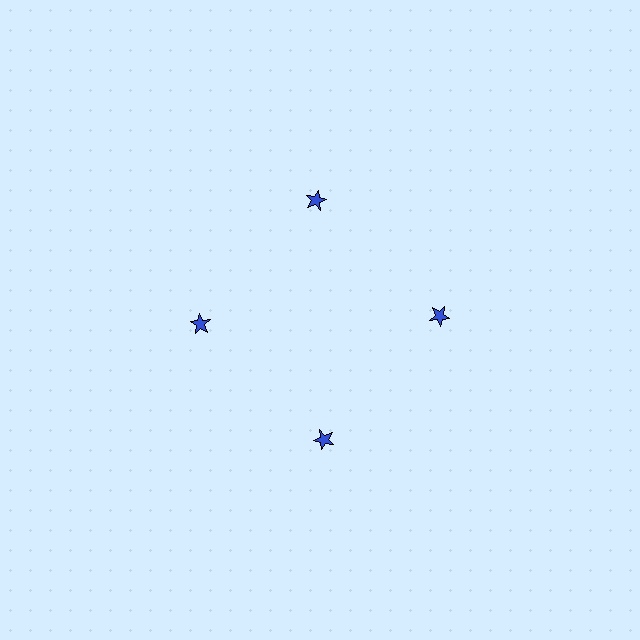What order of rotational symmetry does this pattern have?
This pattern has 4-fold rotational symmetry.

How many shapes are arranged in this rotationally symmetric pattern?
There are 4 shapes, arranged in 4 groups of 1.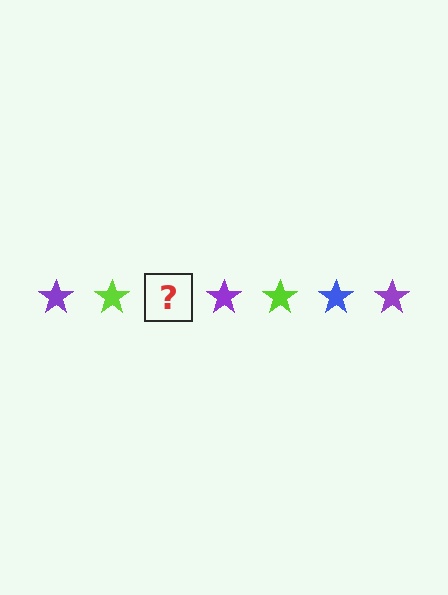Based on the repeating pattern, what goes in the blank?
The blank should be a blue star.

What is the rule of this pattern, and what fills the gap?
The rule is that the pattern cycles through purple, lime, blue stars. The gap should be filled with a blue star.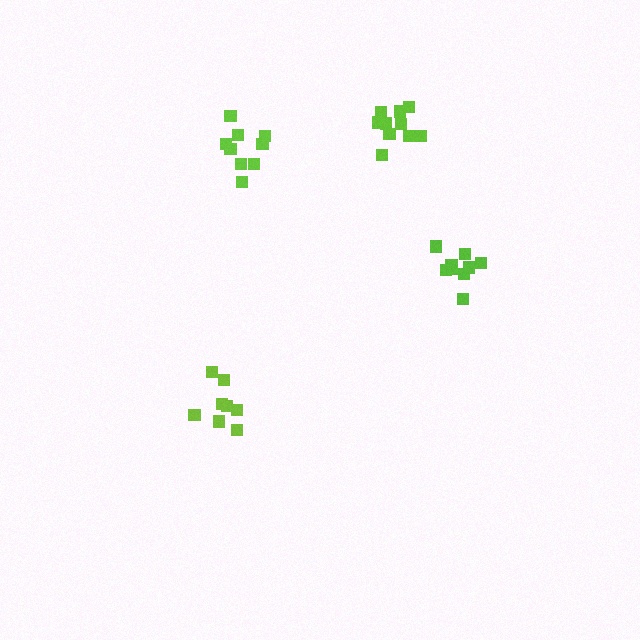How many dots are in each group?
Group 1: 10 dots, Group 2: 10 dots, Group 3: 9 dots, Group 4: 8 dots (37 total).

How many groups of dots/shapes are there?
There are 4 groups.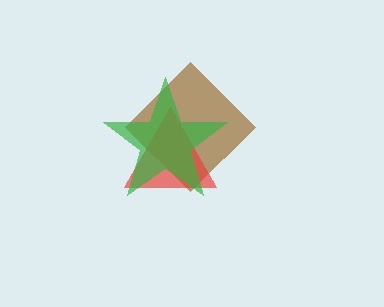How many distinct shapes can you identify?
There are 3 distinct shapes: a brown diamond, a red triangle, a green star.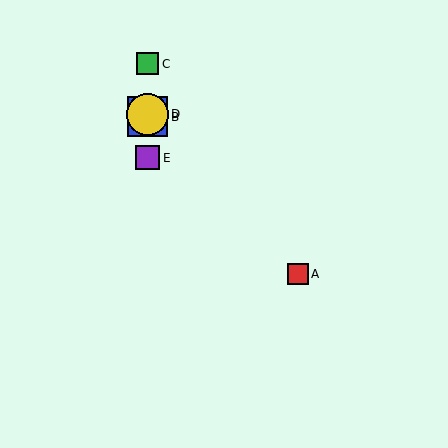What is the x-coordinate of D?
Object D is at x≈148.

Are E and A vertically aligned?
No, E is at x≈148 and A is at x≈298.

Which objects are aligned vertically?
Objects B, C, D, E are aligned vertically.